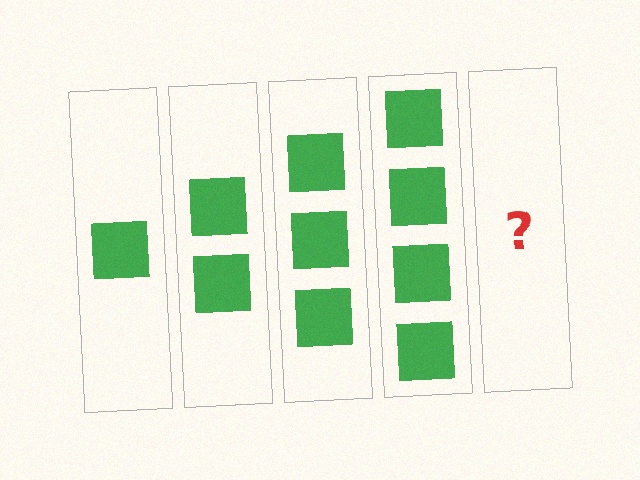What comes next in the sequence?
The next element should be 5 squares.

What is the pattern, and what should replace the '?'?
The pattern is that each step adds one more square. The '?' should be 5 squares.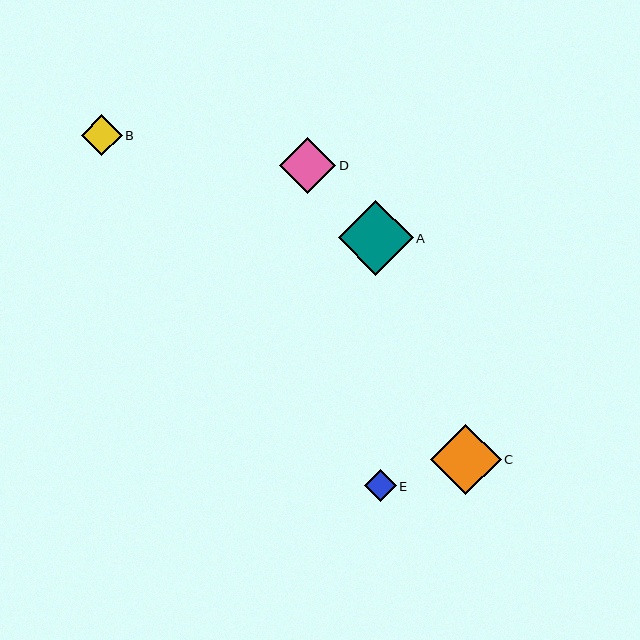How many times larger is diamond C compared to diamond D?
Diamond C is approximately 1.3 times the size of diamond D.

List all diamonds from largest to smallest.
From largest to smallest: A, C, D, B, E.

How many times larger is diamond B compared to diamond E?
Diamond B is approximately 1.3 times the size of diamond E.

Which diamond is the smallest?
Diamond E is the smallest with a size of approximately 32 pixels.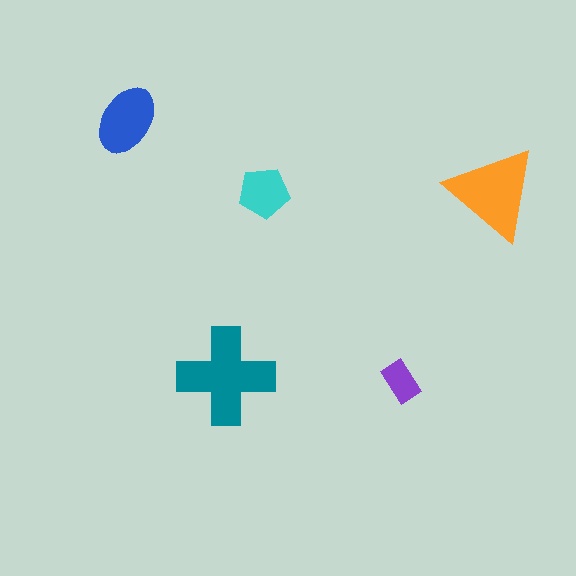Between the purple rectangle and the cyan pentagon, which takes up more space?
The cyan pentagon.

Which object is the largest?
The teal cross.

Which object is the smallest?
The purple rectangle.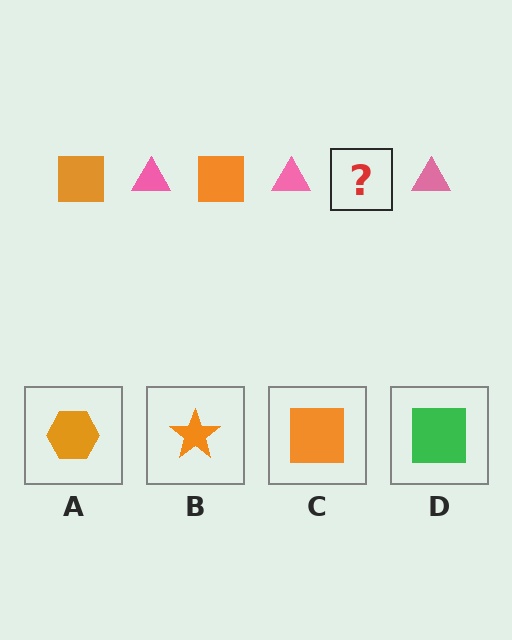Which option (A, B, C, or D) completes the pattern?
C.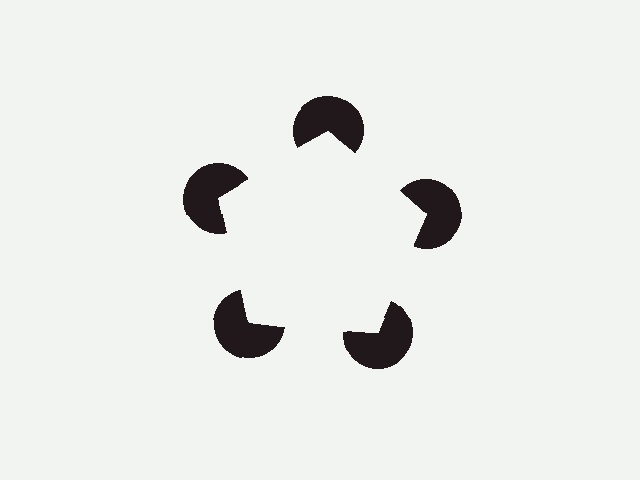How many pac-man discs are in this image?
There are 5 — one at each vertex of the illusory pentagon.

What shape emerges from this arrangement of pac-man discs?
An illusory pentagon — its edges are inferred from the aligned wedge cuts in the pac-man discs, not physically drawn.